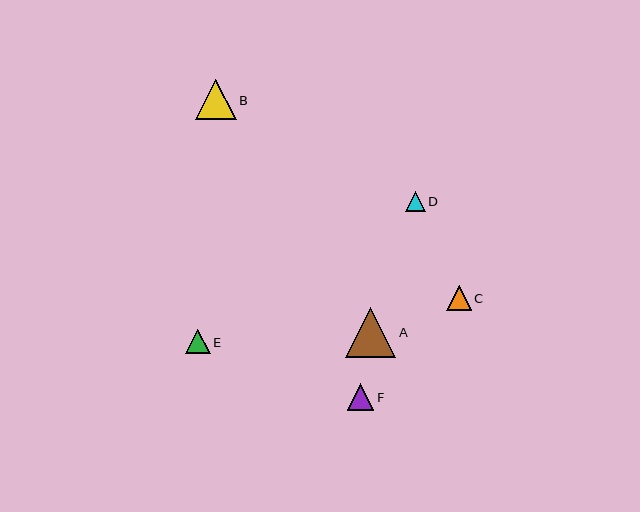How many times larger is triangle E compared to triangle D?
Triangle E is approximately 1.2 times the size of triangle D.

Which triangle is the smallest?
Triangle D is the smallest with a size of approximately 20 pixels.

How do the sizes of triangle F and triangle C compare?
Triangle F and triangle C are approximately the same size.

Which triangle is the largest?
Triangle A is the largest with a size of approximately 50 pixels.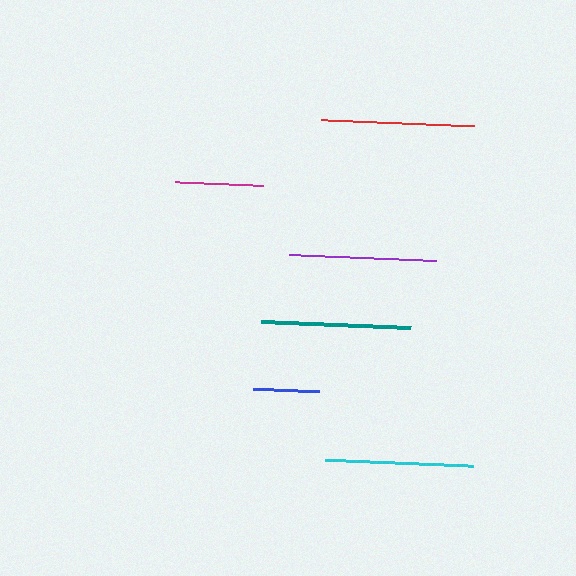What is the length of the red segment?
The red segment is approximately 153 pixels long.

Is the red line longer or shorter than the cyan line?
The red line is longer than the cyan line.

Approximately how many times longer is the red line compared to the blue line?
The red line is approximately 2.3 times the length of the blue line.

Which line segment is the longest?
The red line is the longest at approximately 153 pixels.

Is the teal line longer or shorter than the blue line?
The teal line is longer than the blue line.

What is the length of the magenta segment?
The magenta segment is approximately 89 pixels long.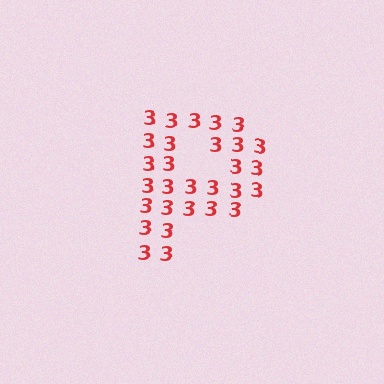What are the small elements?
The small elements are digit 3's.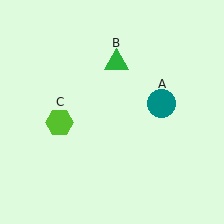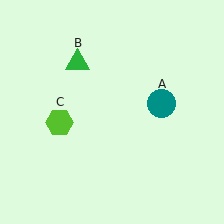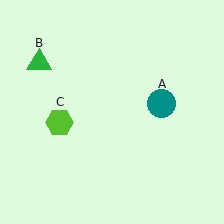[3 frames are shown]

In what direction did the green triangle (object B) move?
The green triangle (object B) moved left.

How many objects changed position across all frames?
1 object changed position: green triangle (object B).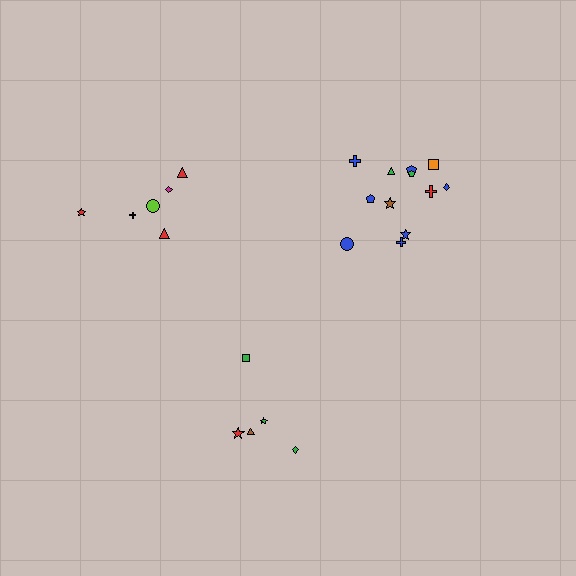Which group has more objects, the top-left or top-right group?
The top-right group.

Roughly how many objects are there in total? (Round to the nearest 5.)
Roughly 25 objects in total.